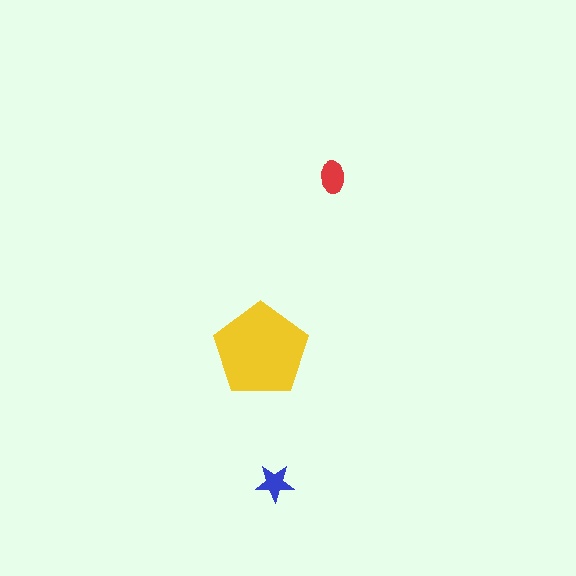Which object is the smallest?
The blue star.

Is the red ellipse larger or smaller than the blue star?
Larger.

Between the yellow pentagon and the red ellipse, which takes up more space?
The yellow pentagon.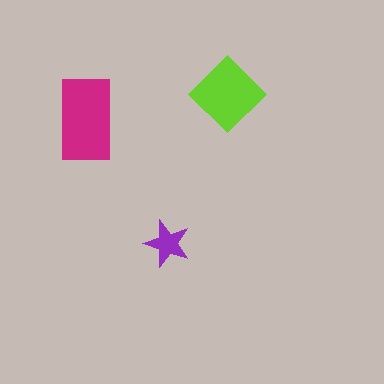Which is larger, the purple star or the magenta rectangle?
The magenta rectangle.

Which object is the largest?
The magenta rectangle.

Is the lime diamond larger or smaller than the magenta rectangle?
Smaller.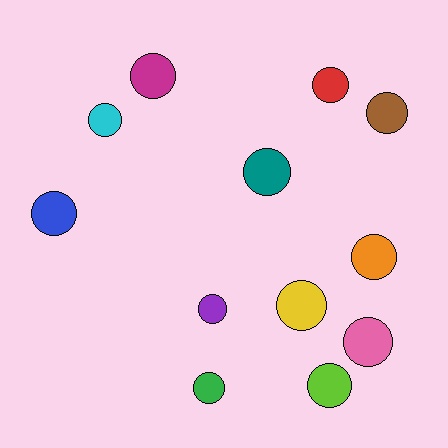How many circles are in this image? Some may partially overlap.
There are 12 circles.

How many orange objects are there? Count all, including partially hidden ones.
There is 1 orange object.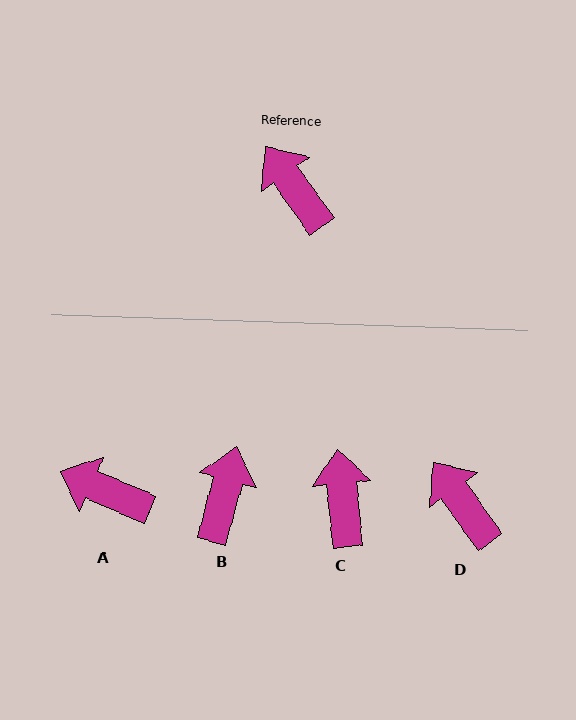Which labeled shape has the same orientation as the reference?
D.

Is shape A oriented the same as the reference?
No, it is off by about 31 degrees.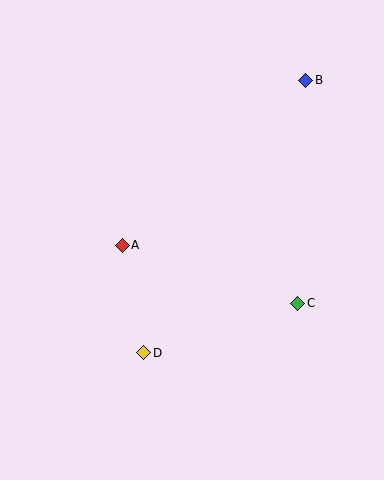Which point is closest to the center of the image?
Point A at (122, 245) is closest to the center.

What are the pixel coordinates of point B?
Point B is at (306, 80).